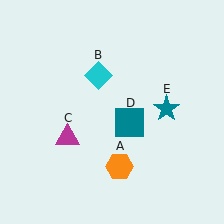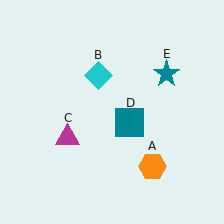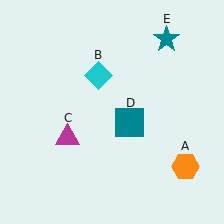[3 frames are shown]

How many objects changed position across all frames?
2 objects changed position: orange hexagon (object A), teal star (object E).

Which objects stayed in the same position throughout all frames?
Cyan diamond (object B) and magenta triangle (object C) and teal square (object D) remained stationary.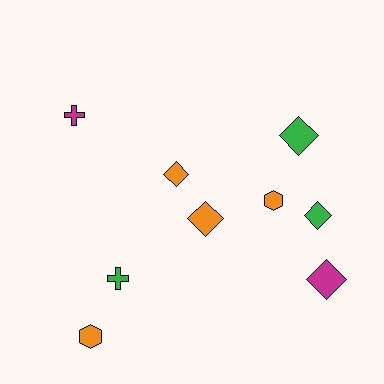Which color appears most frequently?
Orange, with 4 objects.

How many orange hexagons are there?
There are 2 orange hexagons.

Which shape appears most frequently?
Diamond, with 5 objects.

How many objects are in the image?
There are 9 objects.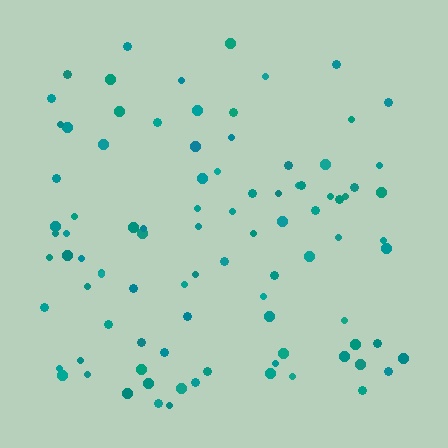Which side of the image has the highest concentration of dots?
The bottom.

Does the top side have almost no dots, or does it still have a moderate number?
Still a moderate number, just noticeably fewer than the bottom.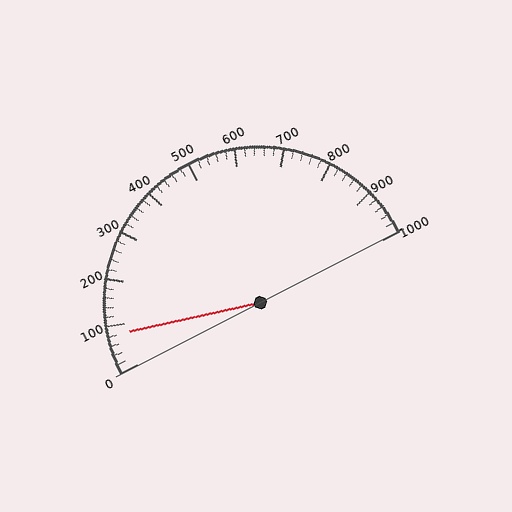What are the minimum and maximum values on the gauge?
The gauge ranges from 0 to 1000.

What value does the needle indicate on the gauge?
The needle indicates approximately 80.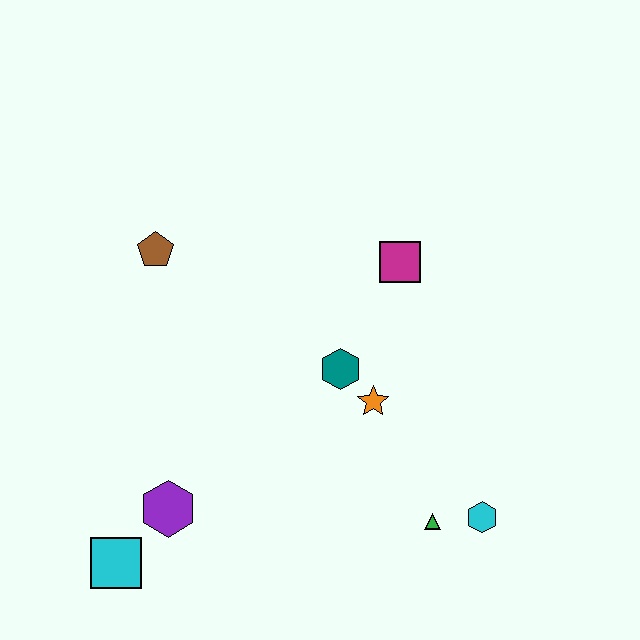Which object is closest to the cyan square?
The purple hexagon is closest to the cyan square.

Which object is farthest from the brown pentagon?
The cyan hexagon is farthest from the brown pentagon.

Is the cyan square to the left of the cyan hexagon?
Yes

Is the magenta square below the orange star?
No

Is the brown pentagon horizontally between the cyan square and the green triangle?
Yes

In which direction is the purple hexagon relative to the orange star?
The purple hexagon is to the left of the orange star.